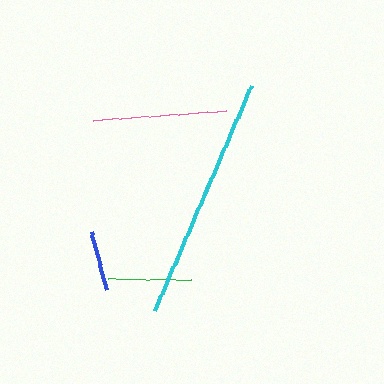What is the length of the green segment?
The green segment is approximately 83 pixels long.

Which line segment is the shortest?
The blue line is the shortest at approximately 60 pixels.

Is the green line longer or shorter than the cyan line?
The cyan line is longer than the green line.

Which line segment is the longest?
The cyan line is the longest at approximately 246 pixels.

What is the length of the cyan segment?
The cyan segment is approximately 246 pixels long.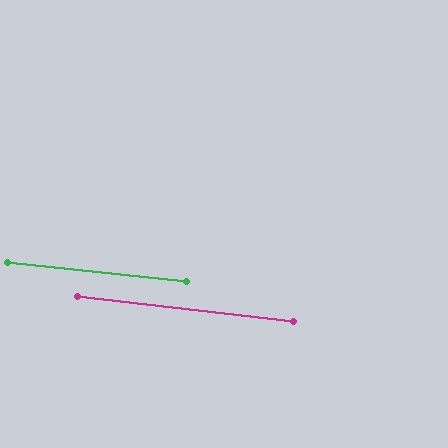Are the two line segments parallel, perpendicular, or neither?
Parallel — their directions differ by only 0.3°.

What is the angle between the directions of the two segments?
Approximately 0 degrees.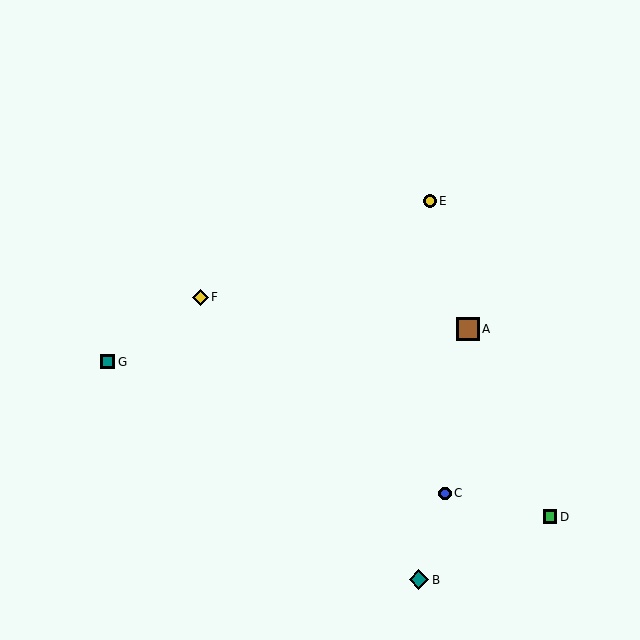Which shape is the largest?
The brown square (labeled A) is the largest.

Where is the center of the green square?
The center of the green square is at (550, 517).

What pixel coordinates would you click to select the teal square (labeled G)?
Click at (108, 362) to select the teal square G.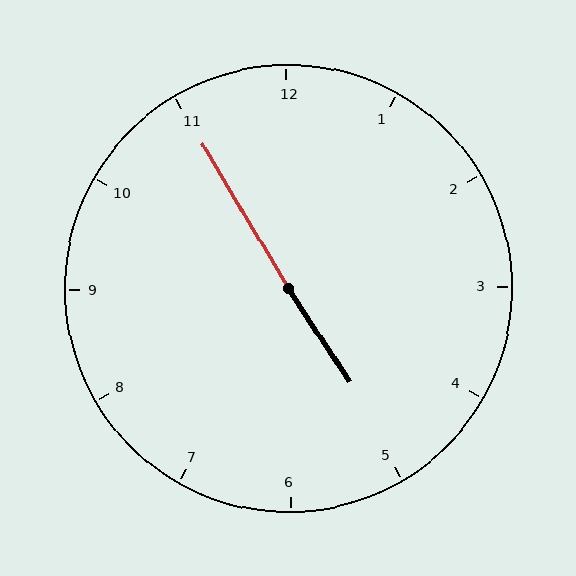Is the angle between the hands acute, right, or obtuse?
It is obtuse.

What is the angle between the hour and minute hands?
Approximately 178 degrees.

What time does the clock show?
4:55.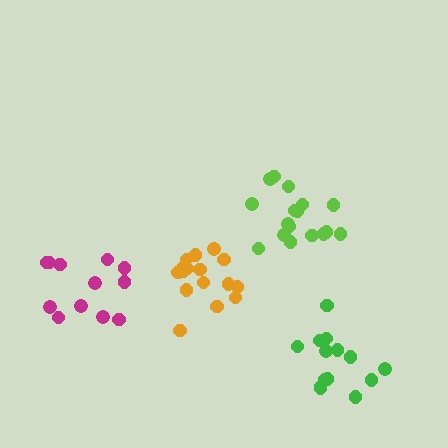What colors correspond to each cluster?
The clusters are colored: lime, green, orange, magenta.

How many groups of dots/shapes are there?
There are 4 groups.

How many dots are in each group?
Group 1: 17 dots, Group 2: 14 dots, Group 3: 16 dots, Group 4: 12 dots (59 total).